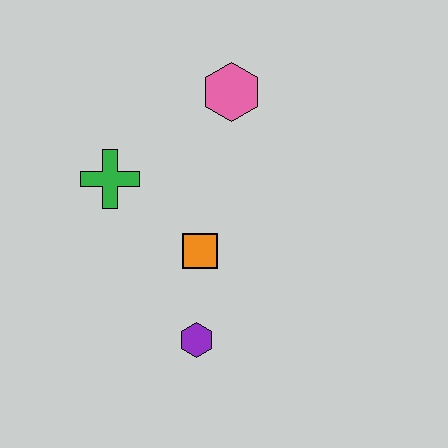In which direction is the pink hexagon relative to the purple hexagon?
The pink hexagon is above the purple hexagon.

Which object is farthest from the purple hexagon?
The pink hexagon is farthest from the purple hexagon.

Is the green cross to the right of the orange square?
No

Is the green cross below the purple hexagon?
No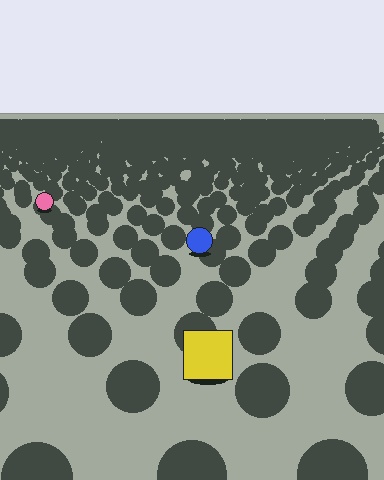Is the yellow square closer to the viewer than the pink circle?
Yes. The yellow square is closer — you can tell from the texture gradient: the ground texture is coarser near it.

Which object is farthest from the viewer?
The pink circle is farthest from the viewer. It appears smaller and the ground texture around it is denser.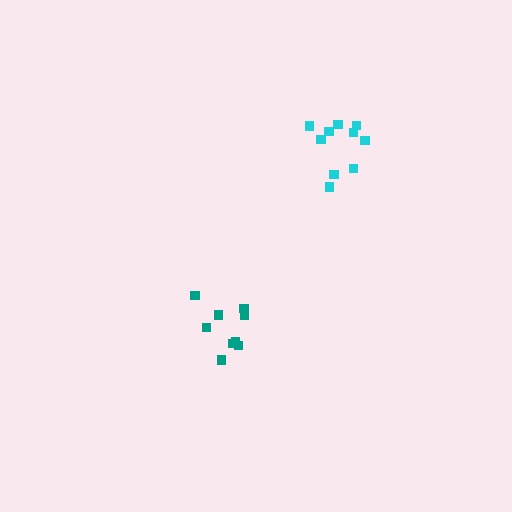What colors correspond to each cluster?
The clusters are colored: cyan, teal.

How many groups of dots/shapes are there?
There are 2 groups.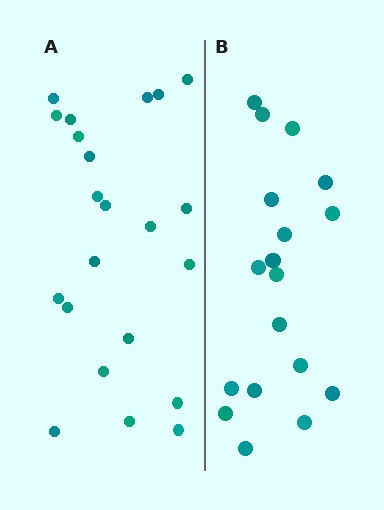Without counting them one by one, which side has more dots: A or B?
Region A (the left region) has more dots.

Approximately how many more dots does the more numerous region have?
Region A has about 4 more dots than region B.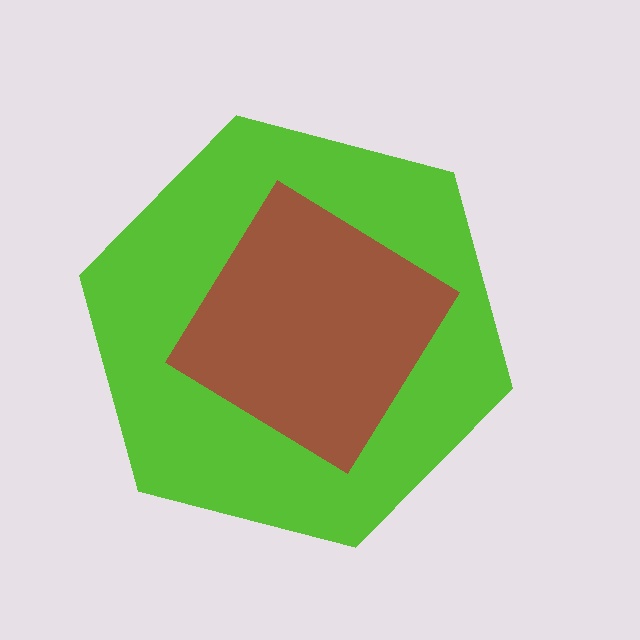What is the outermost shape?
The lime hexagon.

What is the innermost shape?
The brown diamond.